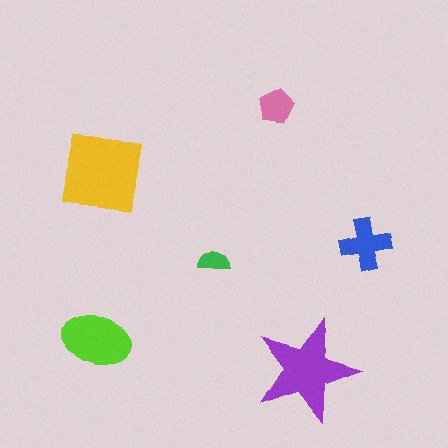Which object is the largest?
The yellow square.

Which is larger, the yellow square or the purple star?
The yellow square.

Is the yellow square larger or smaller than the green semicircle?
Larger.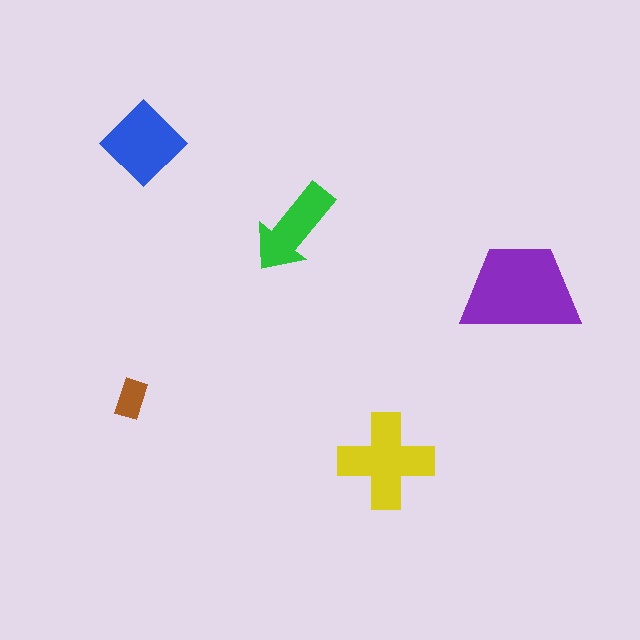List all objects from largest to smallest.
The purple trapezoid, the yellow cross, the blue diamond, the green arrow, the brown rectangle.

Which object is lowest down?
The yellow cross is bottommost.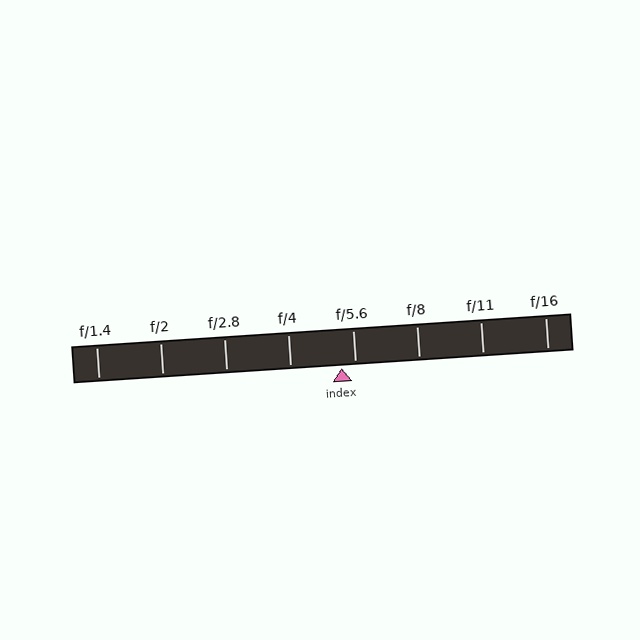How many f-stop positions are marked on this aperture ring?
There are 8 f-stop positions marked.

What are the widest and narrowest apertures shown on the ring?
The widest aperture shown is f/1.4 and the narrowest is f/16.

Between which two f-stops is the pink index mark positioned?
The index mark is between f/4 and f/5.6.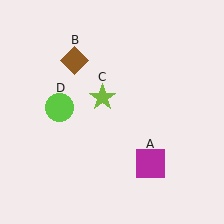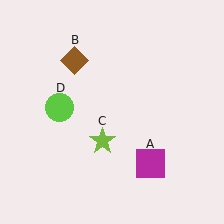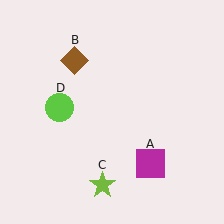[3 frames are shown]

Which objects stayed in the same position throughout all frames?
Magenta square (object A) and brown diamond (object B) and lime circle (object D) remained stationary.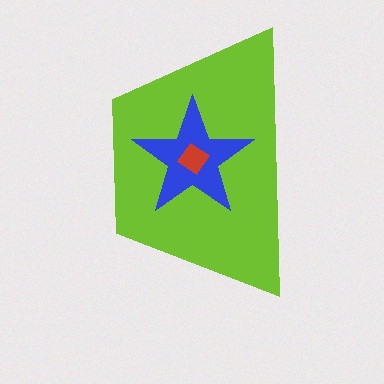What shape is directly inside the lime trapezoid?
The blue star.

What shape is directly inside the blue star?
The red diamond.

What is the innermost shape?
The red diamond.